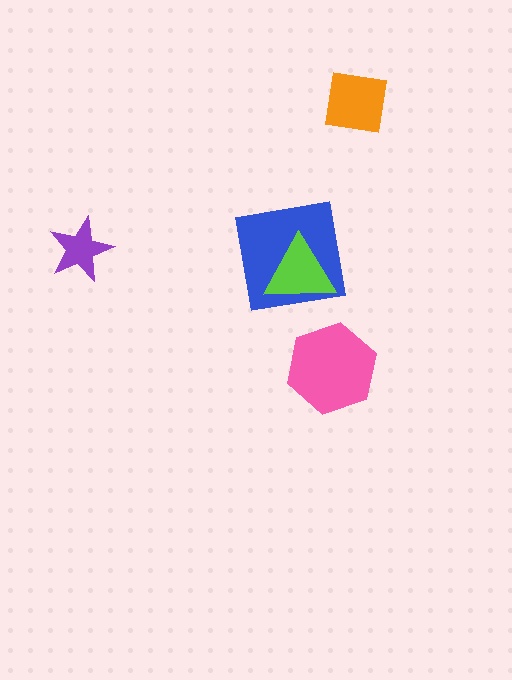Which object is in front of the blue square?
The lime triangle is in front of the blue square.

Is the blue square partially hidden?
Yes, it is partially covered by another shape.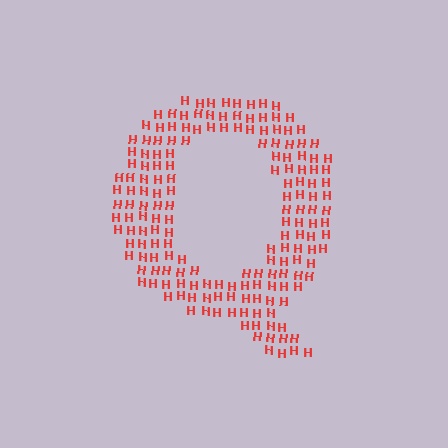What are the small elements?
The small elements are letter H's.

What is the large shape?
The large shape is the letter Q.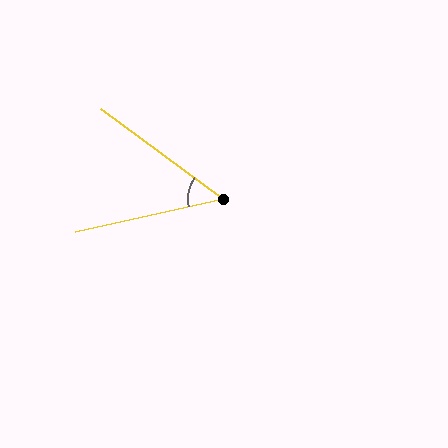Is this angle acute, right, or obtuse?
It is acute.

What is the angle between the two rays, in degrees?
Approximately 49 degrees.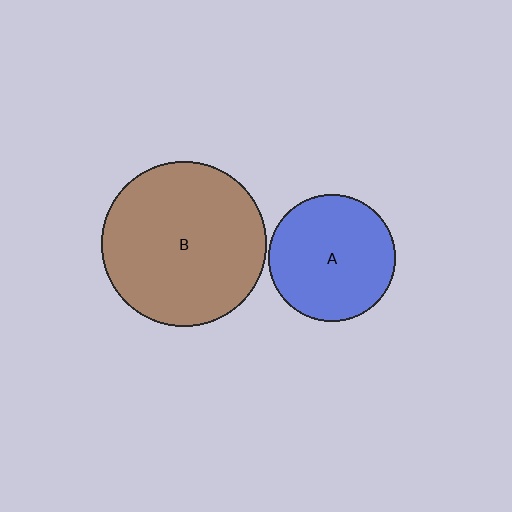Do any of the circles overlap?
No, none of the circles overlap.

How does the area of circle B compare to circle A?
Approximately 1.7 times.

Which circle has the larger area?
Circle B (brown).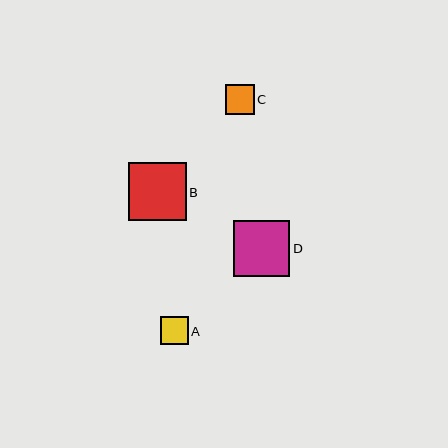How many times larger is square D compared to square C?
Square D is approximately 1.9 times the size of square C.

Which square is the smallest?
Square A is the smallest with a size of approximately 28 pixels.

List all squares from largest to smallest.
From largest to smallest: B, D, C, A.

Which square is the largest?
Square B is the largest with a size of approximately 58 pixels.